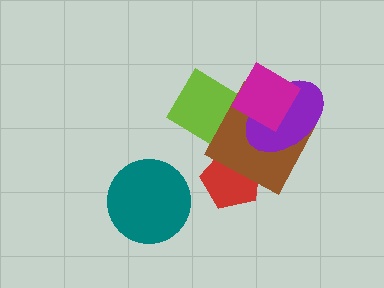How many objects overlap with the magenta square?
2 objects overlap with the magenta square.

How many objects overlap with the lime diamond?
1 object overlaps with the lime diamond.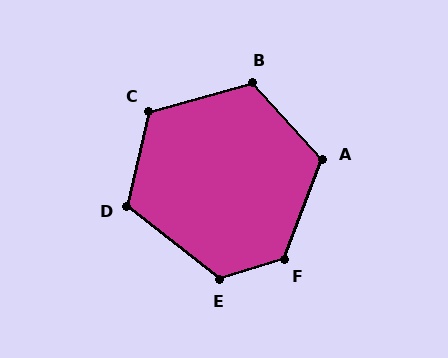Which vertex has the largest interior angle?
F, at approximately 128 degrees.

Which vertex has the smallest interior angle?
D, at approximately 115 degrees.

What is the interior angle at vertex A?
Approximately 117 degrees (obtuse).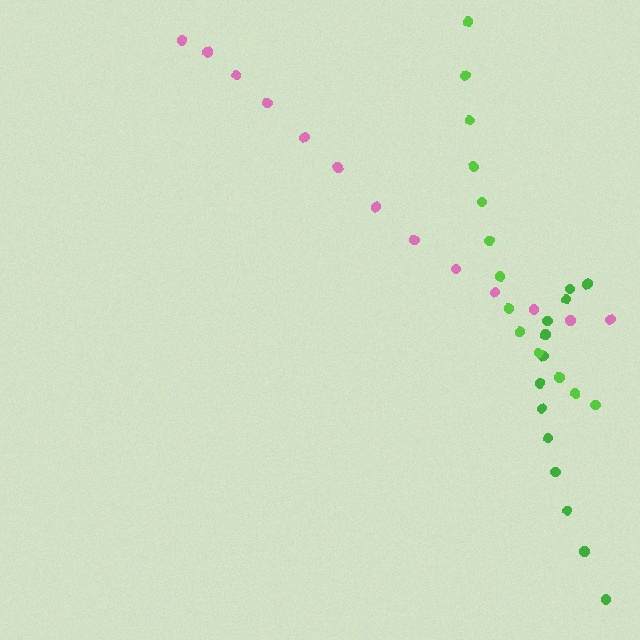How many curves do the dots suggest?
There are 3 distinct paths.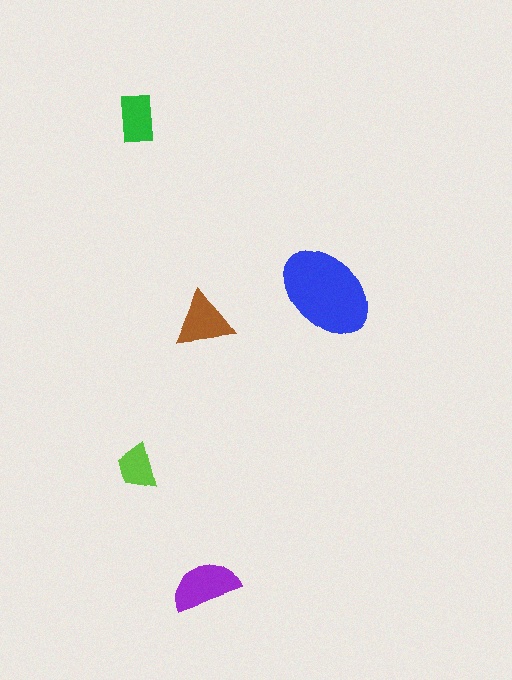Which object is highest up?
The green rectangle is topmost.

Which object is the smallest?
The lime trapezoid.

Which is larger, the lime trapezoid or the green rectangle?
The green rectangle.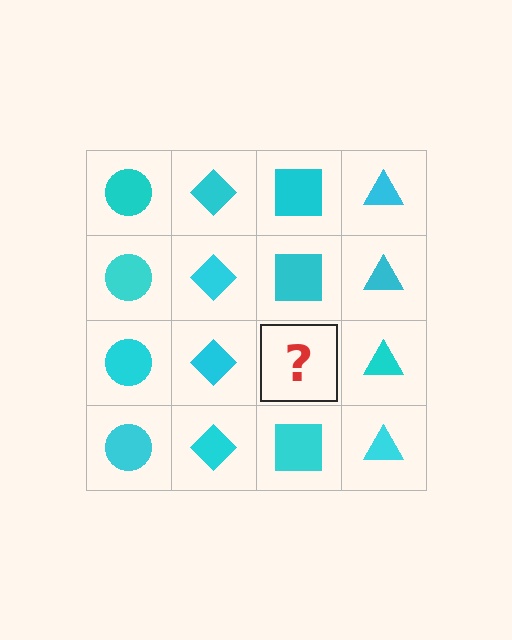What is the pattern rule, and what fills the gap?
The rule is that each column has a consistent shape. The gap should be filled with a cyan square.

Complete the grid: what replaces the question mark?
The question mark should be replaced with a cyan square.